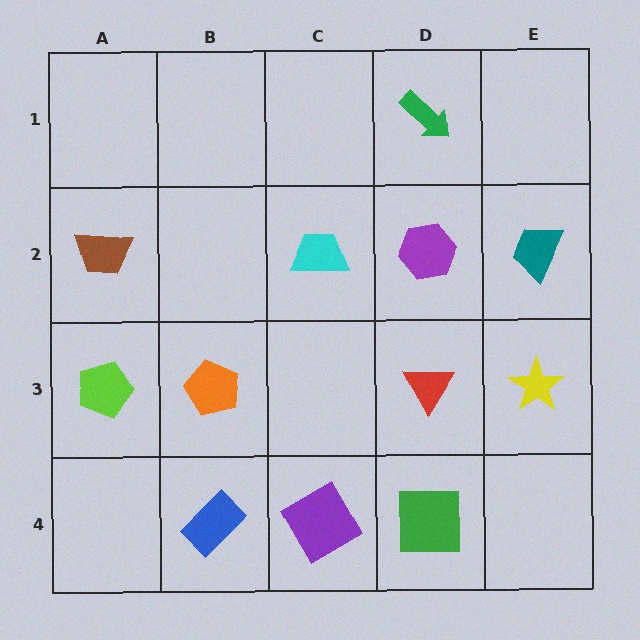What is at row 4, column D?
A green square.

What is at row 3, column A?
A lime pentagon.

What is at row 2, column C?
A cyan trapezoid.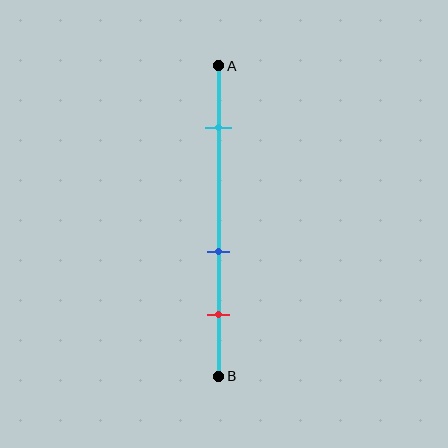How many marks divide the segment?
There are 3 marks dividing the segment.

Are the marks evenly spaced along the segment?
No, the marks are not evenly spaced.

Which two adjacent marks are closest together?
The blue and red marks are the closest adjacent pair.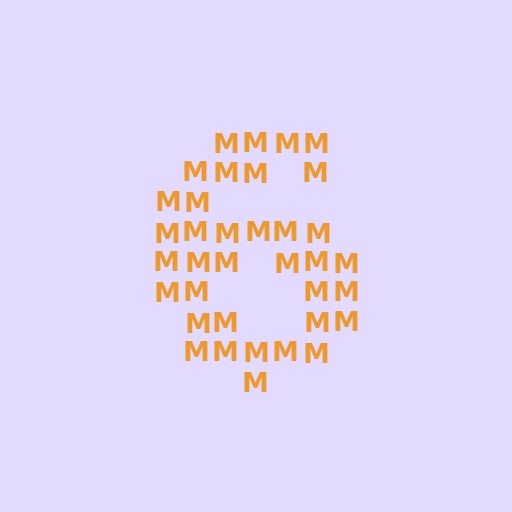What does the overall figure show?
The overall figure shows the digit 6.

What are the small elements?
The small elements are letter M's.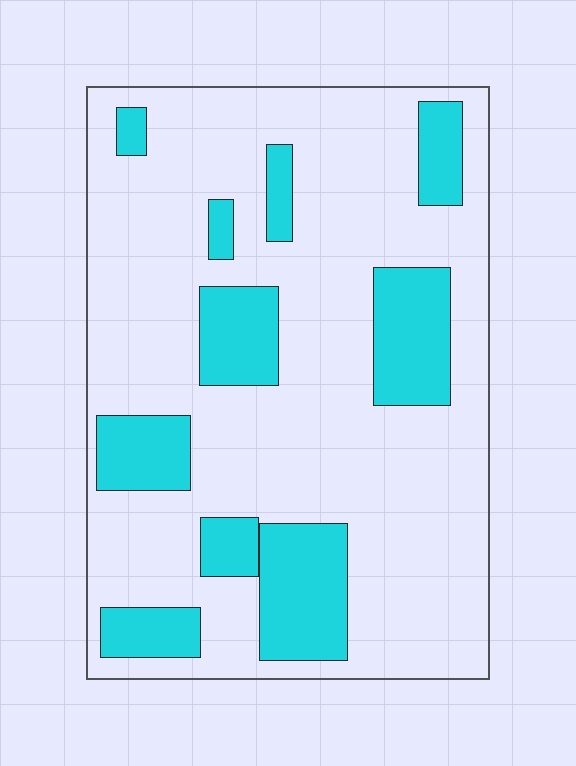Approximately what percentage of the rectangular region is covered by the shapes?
Approximately 25%.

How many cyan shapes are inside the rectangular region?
10.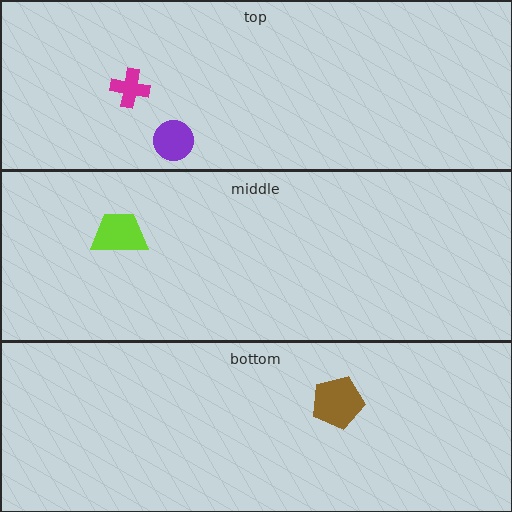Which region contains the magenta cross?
The top region.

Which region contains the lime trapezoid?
The middle region.